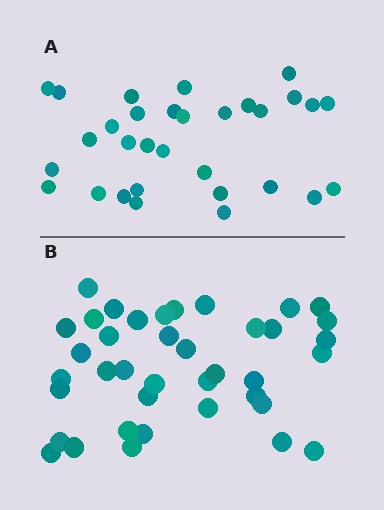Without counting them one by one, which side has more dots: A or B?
Region B (the bottom region) has more dots.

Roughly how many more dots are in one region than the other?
Region B has roughly 8 or so more dots than region A.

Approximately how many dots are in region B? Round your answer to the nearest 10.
About 40 dots. (The exact count is 39, which rounds to 40.)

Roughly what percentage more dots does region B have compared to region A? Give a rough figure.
About 25% more.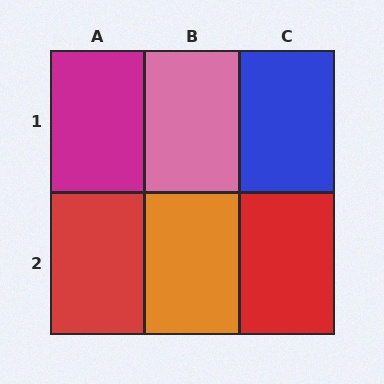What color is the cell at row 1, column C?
Blue.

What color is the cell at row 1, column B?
Pink.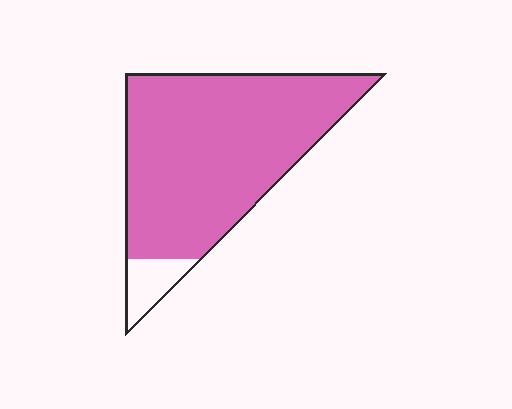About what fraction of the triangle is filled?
About nine tenths (9/10).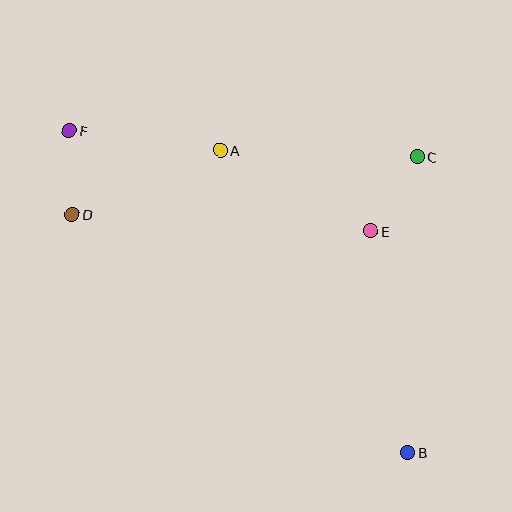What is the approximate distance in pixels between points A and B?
The distance between A and B is approximately 355 pixels.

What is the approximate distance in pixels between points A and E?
The distance between A and E is approximately 171 pixels.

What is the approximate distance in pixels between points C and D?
The distance between C and D is approximately 350 pixels.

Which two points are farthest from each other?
Points B and F are farthest from each other.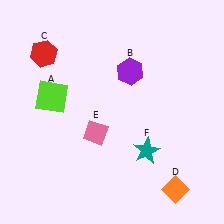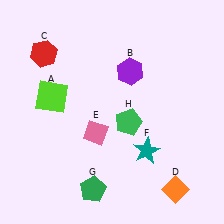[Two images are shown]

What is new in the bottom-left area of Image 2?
A green pentagon (G) was added in the bottom-left area of Image 2.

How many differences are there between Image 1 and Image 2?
There are 2 differences between the two images.